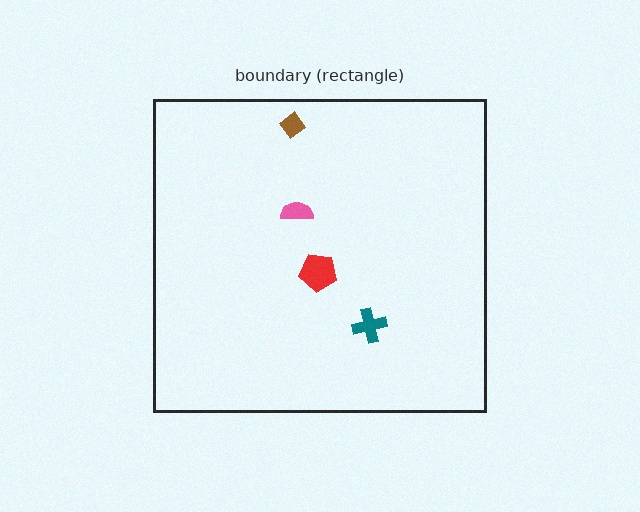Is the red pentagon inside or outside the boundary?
Inside.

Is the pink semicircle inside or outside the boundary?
Inside.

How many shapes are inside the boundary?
4 inside, 0 outside.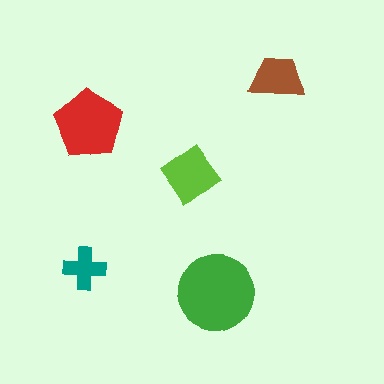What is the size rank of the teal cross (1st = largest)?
5th.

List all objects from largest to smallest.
The green circle, the red pentagon, the lime diamond, the brown trapezoid, the teal cross.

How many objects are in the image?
There are 5 objects in the image.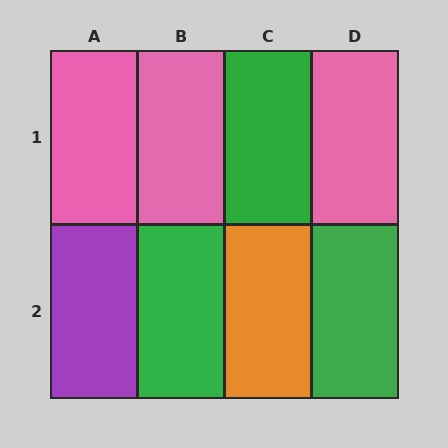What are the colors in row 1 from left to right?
Pink, pink, green, pink.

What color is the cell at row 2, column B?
Green.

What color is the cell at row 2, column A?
Purple.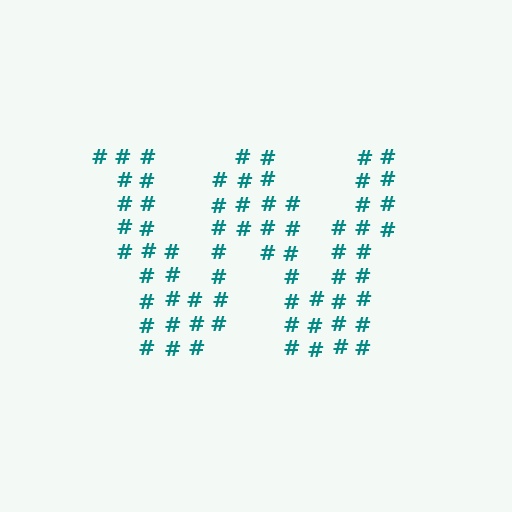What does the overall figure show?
The overall figure shows the letter W.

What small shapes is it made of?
It is made of small hash symbols.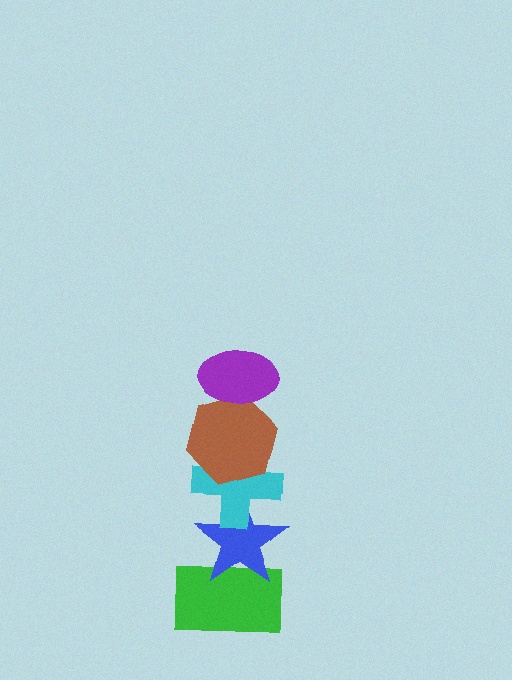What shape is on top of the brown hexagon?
The purple ellipse is on top of the brown hexagon.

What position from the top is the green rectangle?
The green rectangle is 5th from the top.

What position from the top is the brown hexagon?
The brown hexagon is 2nd from the top.